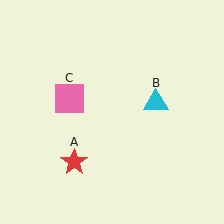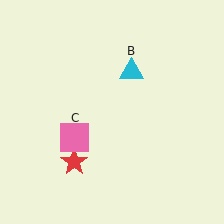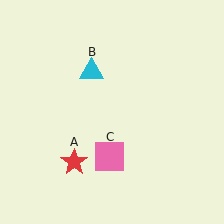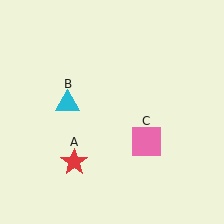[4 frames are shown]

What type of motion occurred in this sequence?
The cyan triangle (object B), pink square (object C) rotated counterclockwise around the center of the scene.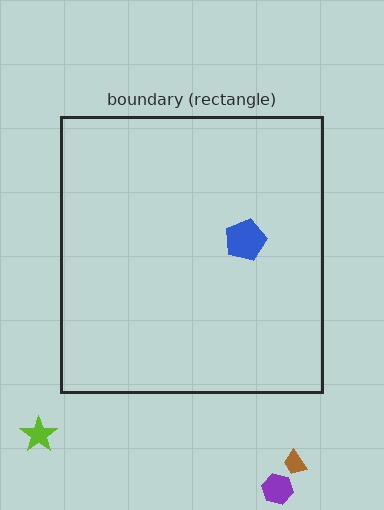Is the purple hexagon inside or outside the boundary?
Outside.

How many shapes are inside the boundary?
1 inside, 3 outside.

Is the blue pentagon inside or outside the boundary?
Inside.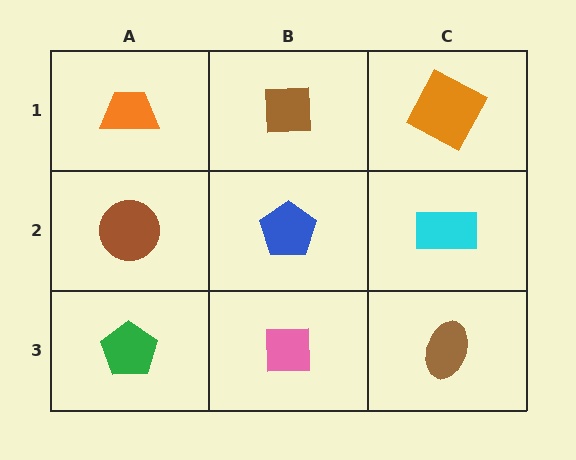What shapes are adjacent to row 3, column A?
A brown circle (row 2, column A), a pink square (row 3, column B).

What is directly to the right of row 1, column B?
An orange square.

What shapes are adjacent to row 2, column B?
A brown square (row 1, column B), a pink square (row 3, column B), a brown circle (row 2, column A), a cyan rectangle (row 2, column C).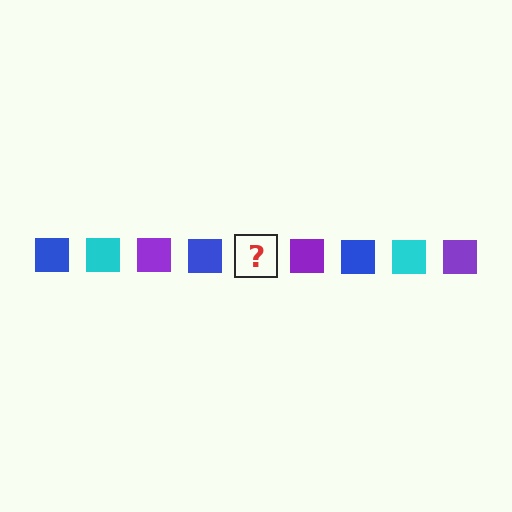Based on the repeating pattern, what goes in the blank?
The blank should be a cyan square.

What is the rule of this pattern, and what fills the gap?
The rule is that the pattern cycles through blue, cyan, purple squares. The gap should be filled with a cyan square.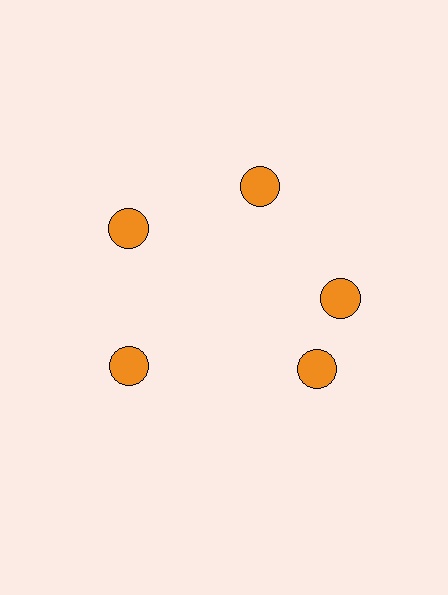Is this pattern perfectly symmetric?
No. The 5 orange circles are arranged in a ring, but one element near the 5 o'clock position is rotated out of alignment along the ring, breaking the 5-fold rotational symmetry.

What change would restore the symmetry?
The symmetry would be restored by rotating it back into even spacing with its neighbors so that all 5 circles sit at equal angles and equal distance from the center.